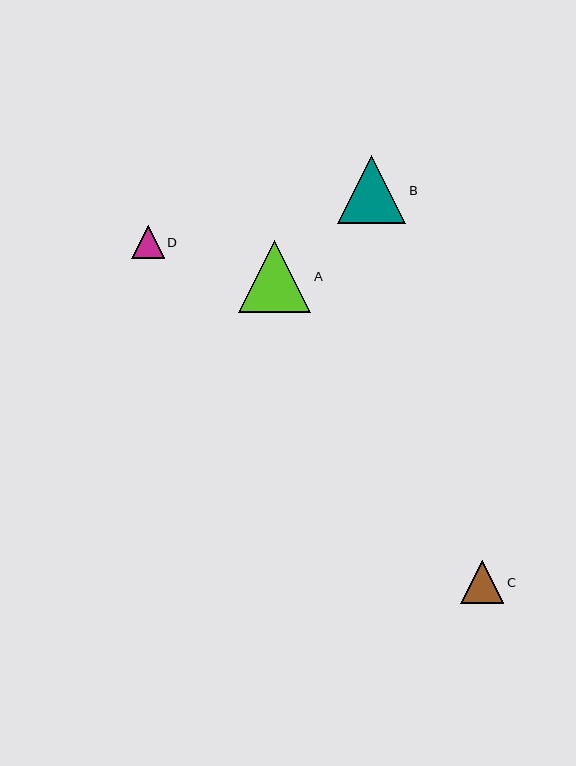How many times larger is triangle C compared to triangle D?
Triangle C is approximately 1.3 times the size of triangle D.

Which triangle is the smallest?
Triangle D is the smallest with a size of approximately 32 pixels.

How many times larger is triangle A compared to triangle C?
Triangle A is approximately 1.7 times the size of triangle C.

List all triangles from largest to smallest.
From largest to smallest: A, B, C, D.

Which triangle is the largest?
Triangle A is the largest with a size of approximately 73 pixels.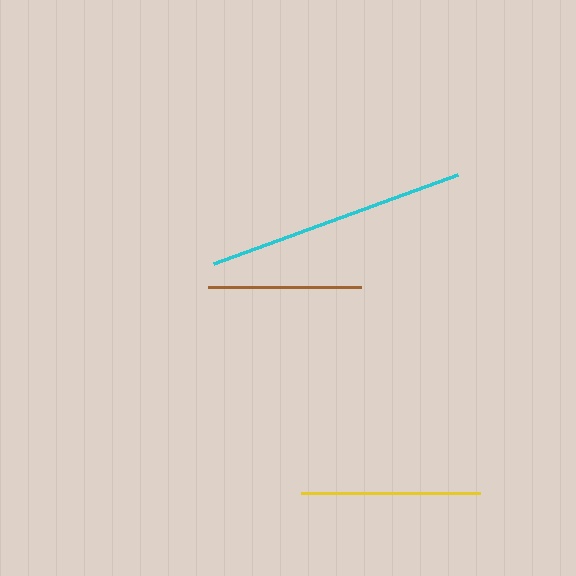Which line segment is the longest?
The cyan line is the longest at approximately 260 pixels.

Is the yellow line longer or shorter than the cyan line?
The cyan line is longer than the yellow line.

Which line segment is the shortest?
The brown line is the shortest at approximately 153 pixels.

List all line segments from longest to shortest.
From longest to shortest: cyan, yellow, brown.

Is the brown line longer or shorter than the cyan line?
The cyan line is longer than the brown line.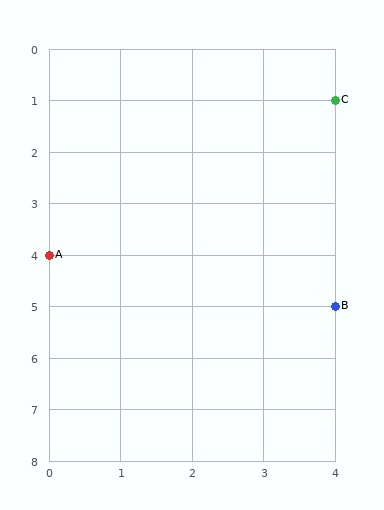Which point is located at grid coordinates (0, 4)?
Point A is at (0, 4).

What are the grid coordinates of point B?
Point B is at grid coordinates (4, 5).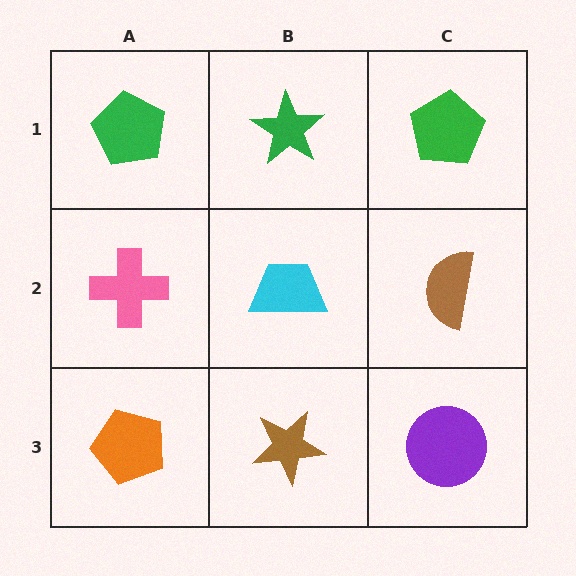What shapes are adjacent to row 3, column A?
A pink cross (row 2, column A), a brown star (row 3, column B).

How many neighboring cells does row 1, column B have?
3.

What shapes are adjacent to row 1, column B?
A cyan trapezoid (row 2, column B), a green pentagon (row 1, column A), a green pentagon (row 1, column C).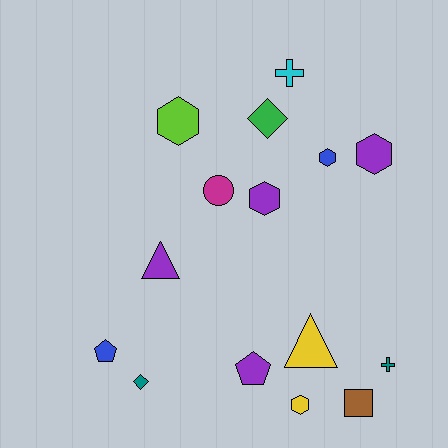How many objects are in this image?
There are 15 objects.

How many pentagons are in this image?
There are 2 pentagons.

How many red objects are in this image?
There are no red objects.